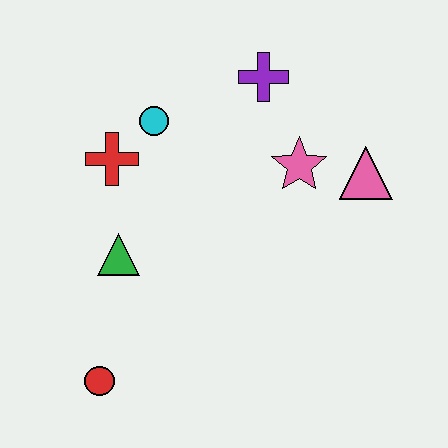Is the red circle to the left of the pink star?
Yes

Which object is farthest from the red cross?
The pink triangle is farthest from the red cross.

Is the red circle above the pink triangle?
No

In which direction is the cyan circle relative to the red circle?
The cyan circle is above the red circle.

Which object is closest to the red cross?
The cyan circle is closest to the red cross.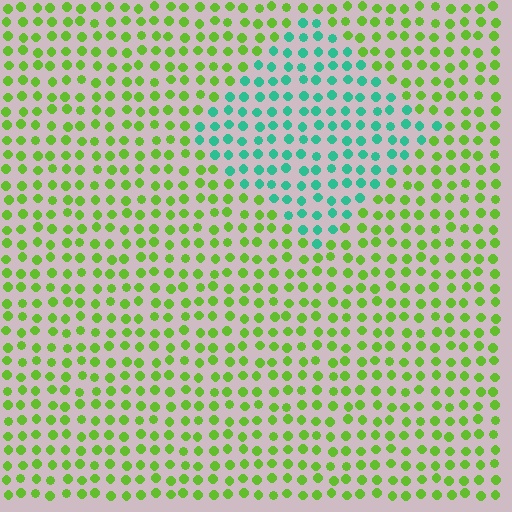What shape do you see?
I see a diamond.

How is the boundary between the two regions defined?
The boundary is defined purely by a slight shift in hue (about 64 degrees). Spacing, size, and orientation are identical on both sides.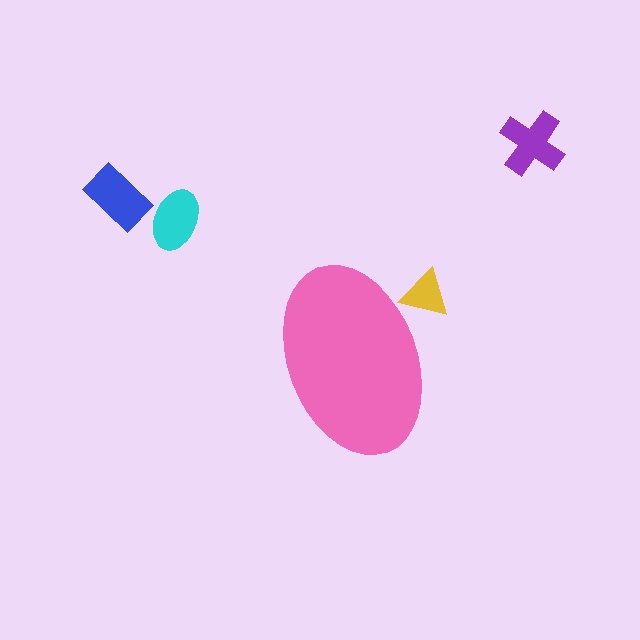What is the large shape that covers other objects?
A pink ellipse.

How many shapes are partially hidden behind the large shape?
1 shape is partially hidden.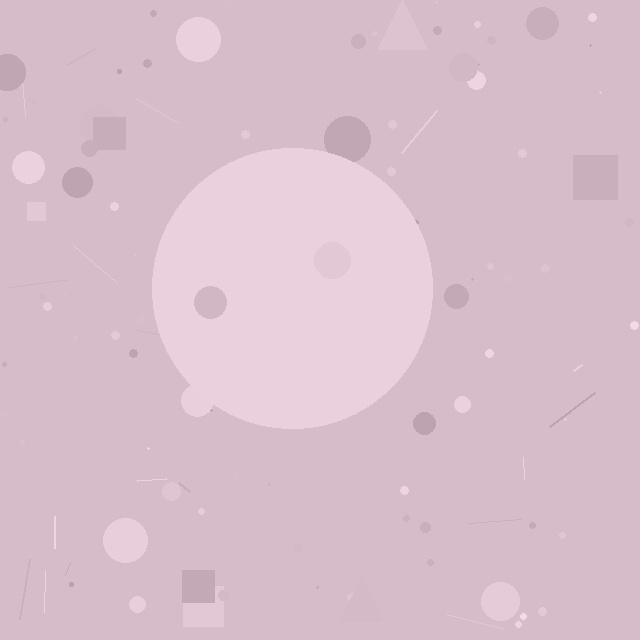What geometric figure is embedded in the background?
A circle is embedded in the background.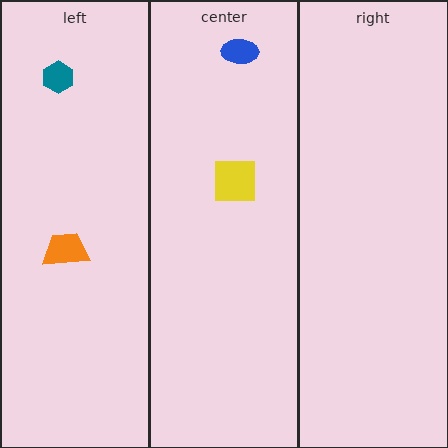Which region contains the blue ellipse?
The center region.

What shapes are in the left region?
The teal hexagon, the orange trapezoid.